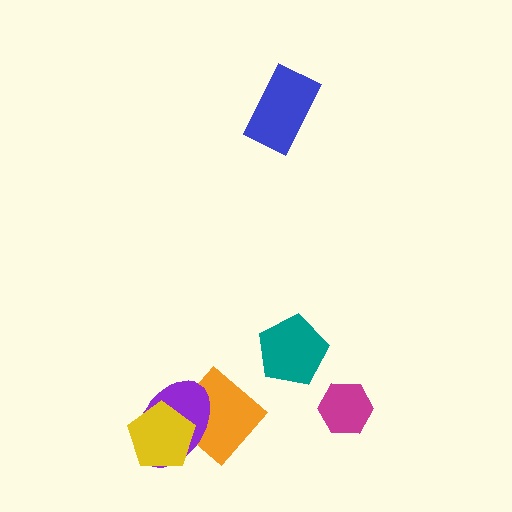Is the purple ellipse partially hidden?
Yes, it is partially covered by another shape.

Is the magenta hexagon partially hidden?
No, no other shape covers it.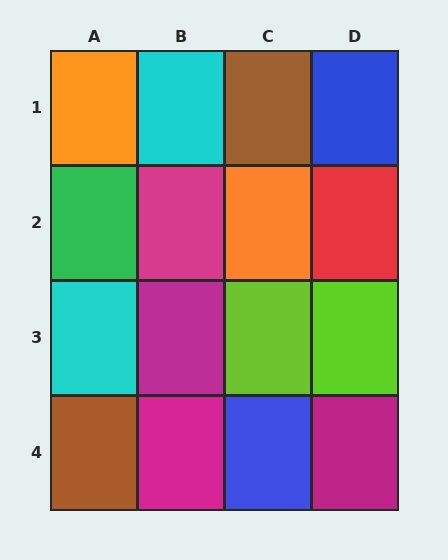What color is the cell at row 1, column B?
Cyan.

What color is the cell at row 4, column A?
Brown.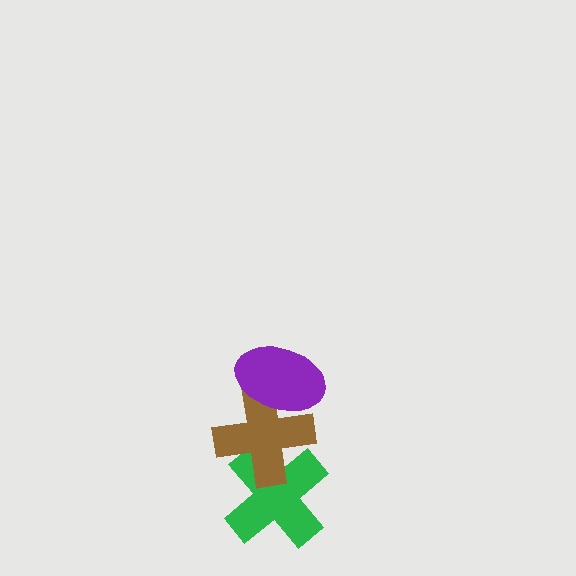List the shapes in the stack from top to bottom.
From top to bottom: the purple ellipse, the brown cross, the green cross.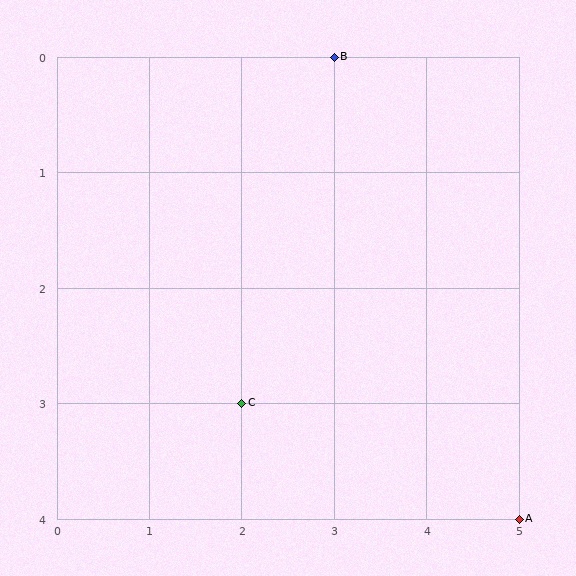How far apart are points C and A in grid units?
Points C and A are 3 columns and 1 row apart (about 3.2 grid units diagonally).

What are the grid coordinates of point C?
Point C is at grid coordinates (2, 3).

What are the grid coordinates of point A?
Point A is at grid coordinates (5, 4).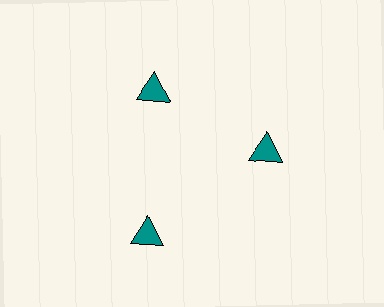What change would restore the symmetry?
The symmetry would be restored by moving it inward, back onto the ring so that all 3 triangles sit at equal angles and equal distance from the center.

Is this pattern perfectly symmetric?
No. The 3 teal triangles are arranged in a ring, but one element near the 7 o'clock position is pushed outward from the center, breaking the 3-fold rotational symmetry.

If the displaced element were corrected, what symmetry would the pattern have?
It would have 3-fold rotational symmetry — the pattern would map onto itself every 120 degrees.